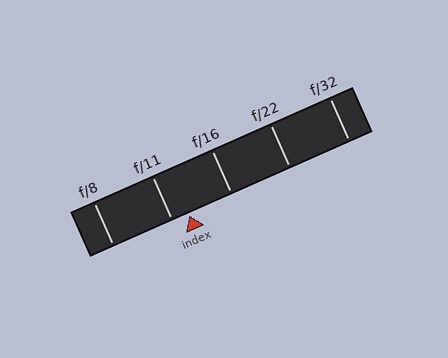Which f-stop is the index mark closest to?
The index mark is closest to f/11.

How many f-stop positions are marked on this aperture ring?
There are 5 f-stop positions marked.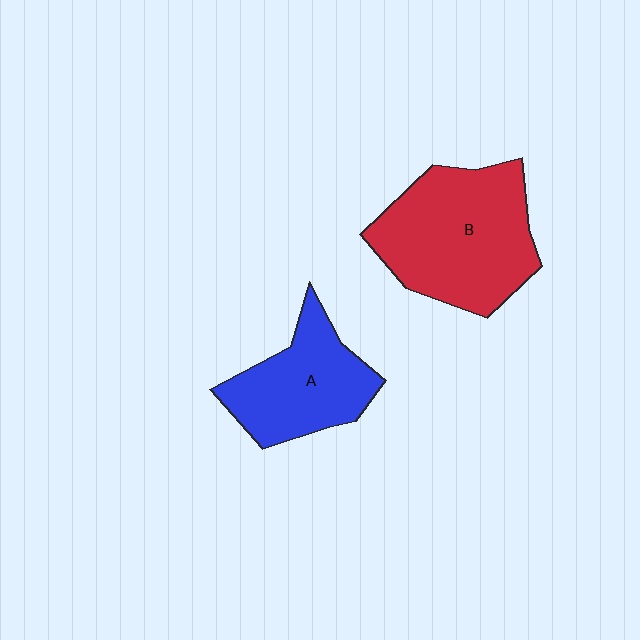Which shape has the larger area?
Shape B (red).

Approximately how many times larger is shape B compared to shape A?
Approximately 1.5 times.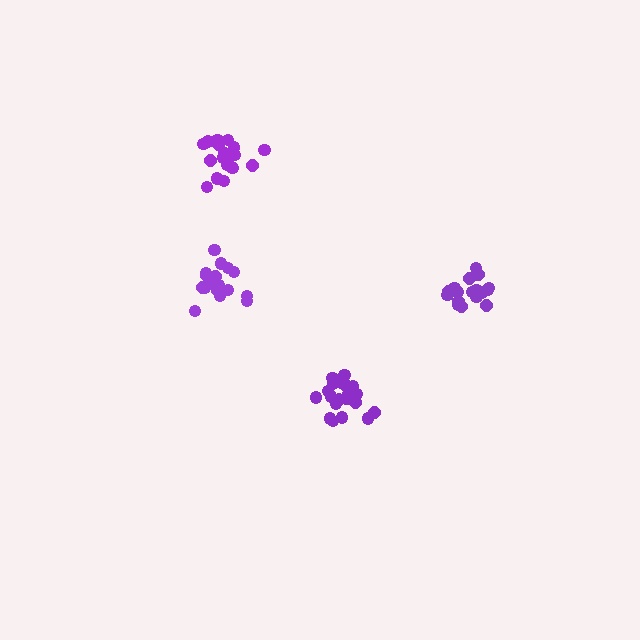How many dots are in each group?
Group 1: 20 dots, Group 2: 18 dots, Group 3: 17 dots, Group 4: 20 dots (75 total).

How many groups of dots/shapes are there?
There are 4 groups.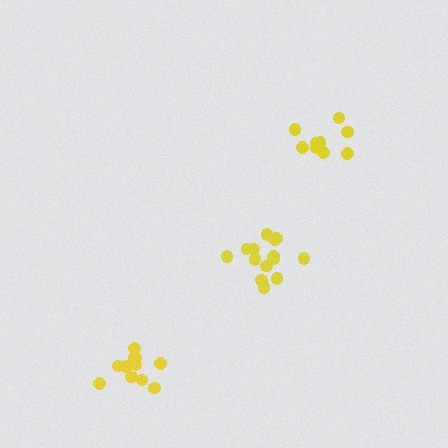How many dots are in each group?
Group 1: 15 dots, Group 2: 11 dots, Group 3: 9 dots (35 total).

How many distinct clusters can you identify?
There are 3 distinct clusters.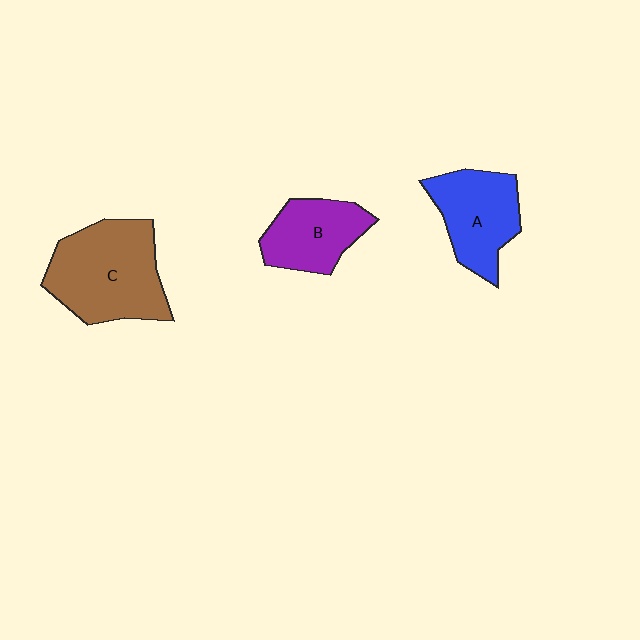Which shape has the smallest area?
Shape B (purple).